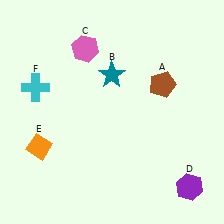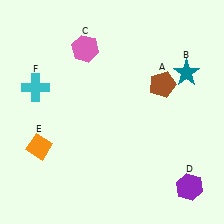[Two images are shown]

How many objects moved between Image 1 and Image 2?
1 object moved between the two images.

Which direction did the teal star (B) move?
The teal star (B) moved right.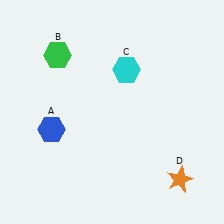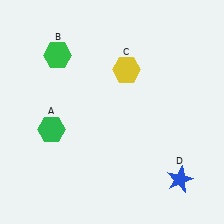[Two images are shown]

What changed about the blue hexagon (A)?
In Image 1, A is blue. In Image 2, it changed to green.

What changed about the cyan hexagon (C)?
In Image 1, C is cyan. In Image 2, it changed to yellow.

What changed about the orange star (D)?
In Image 1, D is orange. In Image 2, it changed to blue.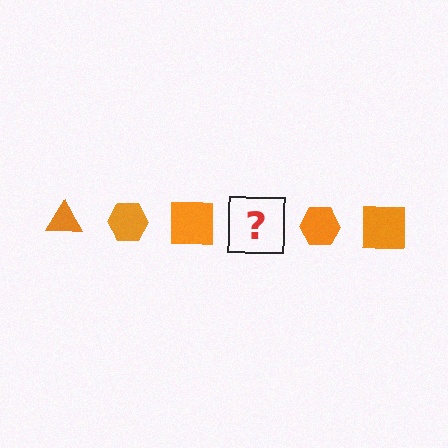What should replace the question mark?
The question mark should be replaced with an orange triangle.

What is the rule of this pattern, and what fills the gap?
The rule is that the pattern cycles through triangle, hexagon, square shapes in orange. The gap should be filled with an orange triangle.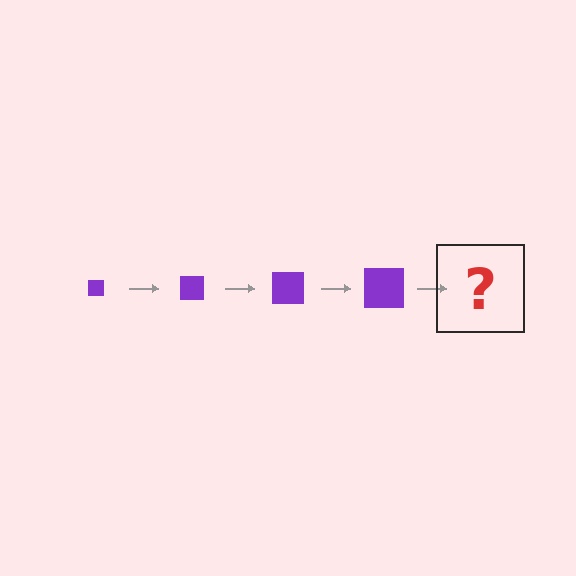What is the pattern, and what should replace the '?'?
The pattern is that the square gets progressively larger each step. The '?' should be a purple square, larger than the previous one.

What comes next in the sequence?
The next element should be a purple square, larger than the previous one.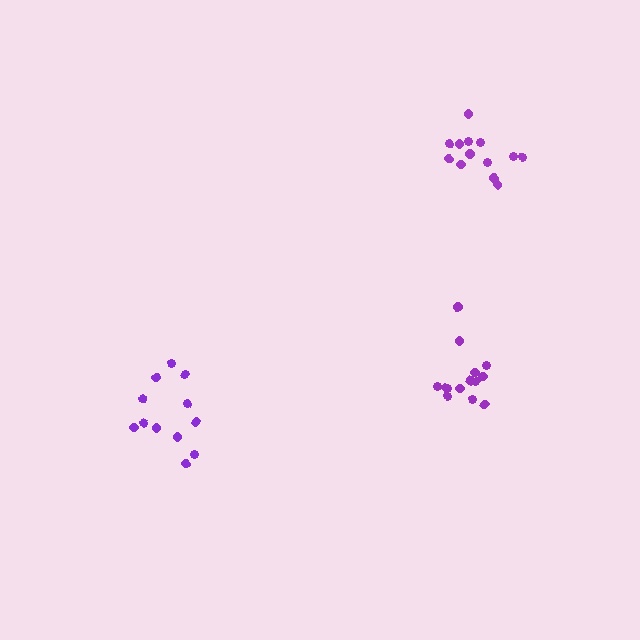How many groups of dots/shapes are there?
There are 3 groups.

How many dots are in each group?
Group 1: 13 dots, Group 2: 14 dots, Group 3: 12 dots (39 total).